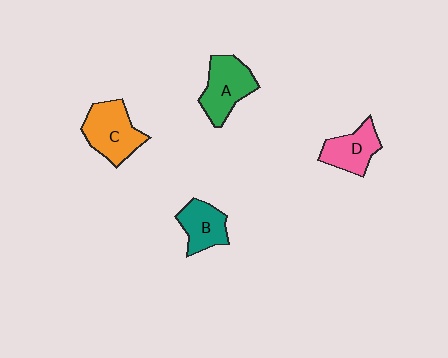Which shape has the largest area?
Shape C (orange).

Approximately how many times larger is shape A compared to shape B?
Approximately 1.3 times.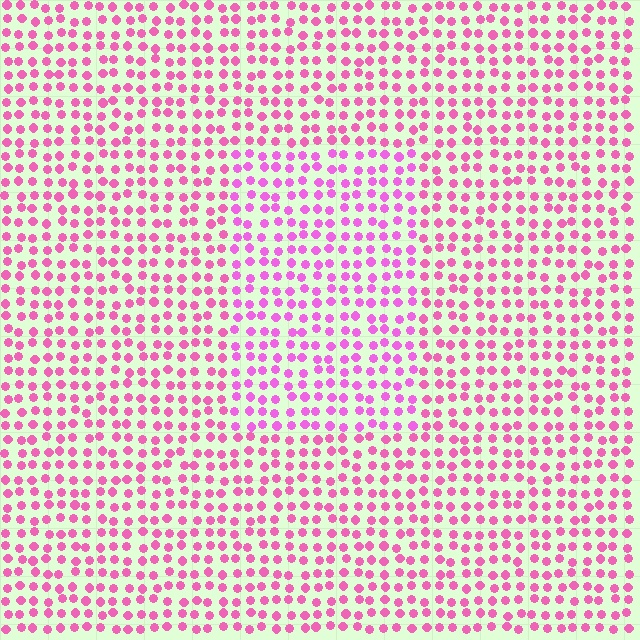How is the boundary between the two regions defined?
The boundary is defined purely by a slight shift in hue (about 20 degrees). Spacing, size, and orientation are identical on both sides.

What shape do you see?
I see a rectangle.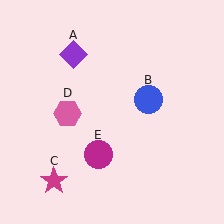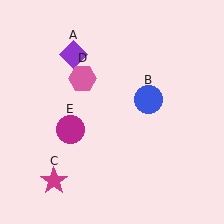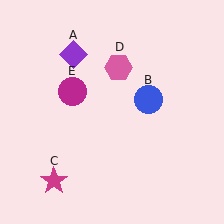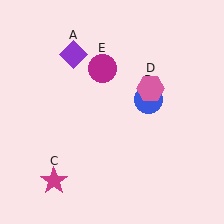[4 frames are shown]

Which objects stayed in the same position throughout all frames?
Purple diamond (object A) and blue circle (object B) and magenta star (object C) remained stationary.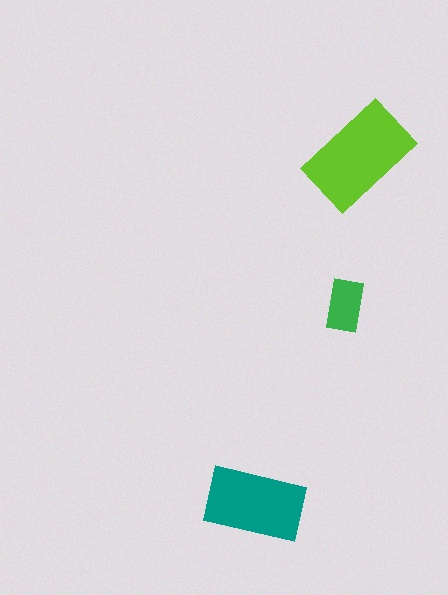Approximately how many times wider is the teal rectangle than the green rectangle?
About 2 times wider.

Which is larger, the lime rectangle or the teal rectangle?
The lime one.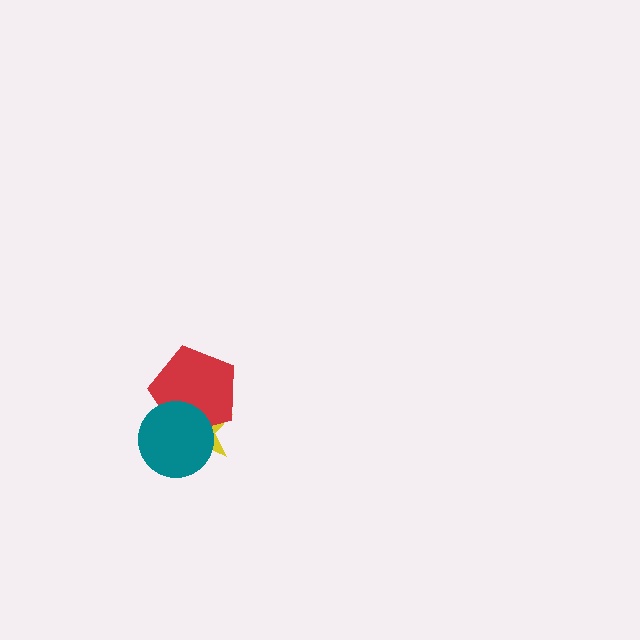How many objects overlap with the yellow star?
2 objects overlap with the yellow star.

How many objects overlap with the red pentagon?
2 objects overlap with the red pentagon.